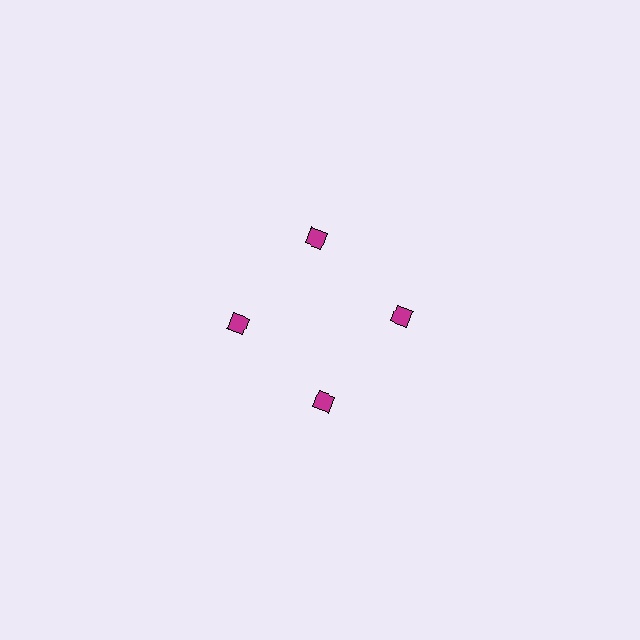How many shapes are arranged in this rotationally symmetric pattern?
There are 4 shapes, arranged in 4 groups of 1.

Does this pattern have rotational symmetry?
Yes, this pattern has 4-fold rotational symmetry. It looks the same after rotating 90 degrees around the center.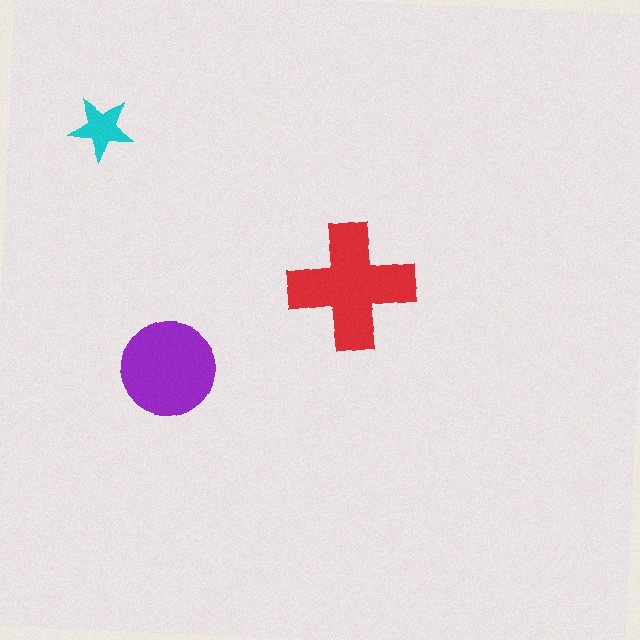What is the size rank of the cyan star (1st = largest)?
3rd.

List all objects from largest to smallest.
The red cross, the purple circle, the cyan star.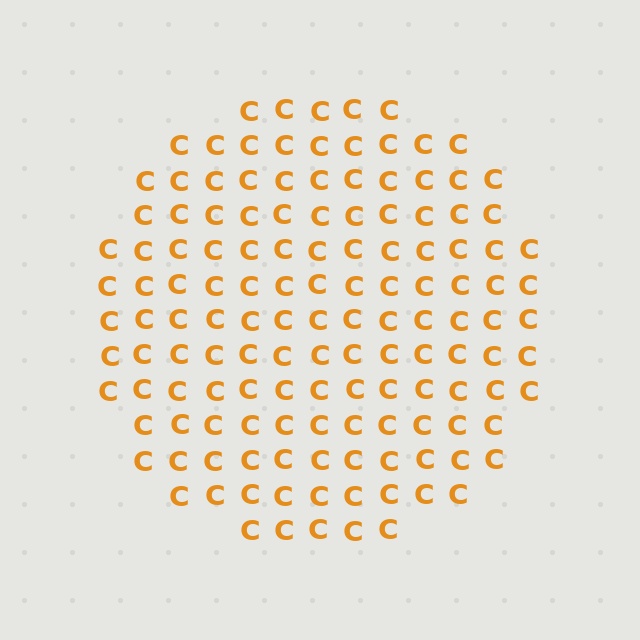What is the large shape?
The large shape is a circle.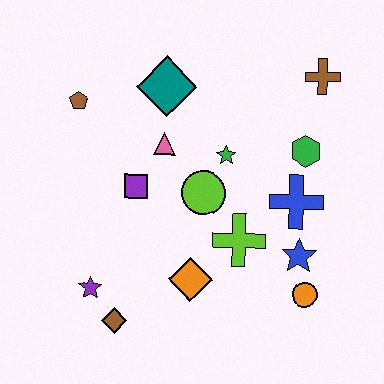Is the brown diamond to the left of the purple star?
No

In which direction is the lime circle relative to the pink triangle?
The lime circle is below the pink triangle.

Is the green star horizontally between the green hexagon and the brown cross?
No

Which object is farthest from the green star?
The brown diamond is farthest from the green star.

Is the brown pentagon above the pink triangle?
Yes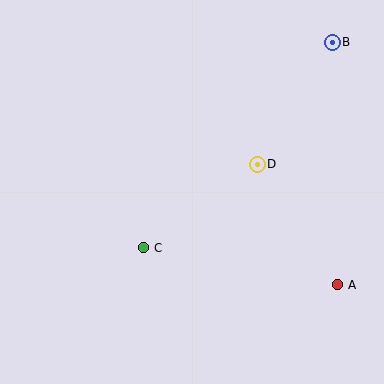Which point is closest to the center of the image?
Point D at (257, 164) is closest to the center.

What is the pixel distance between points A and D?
The distance between A and D is 145 pixels.